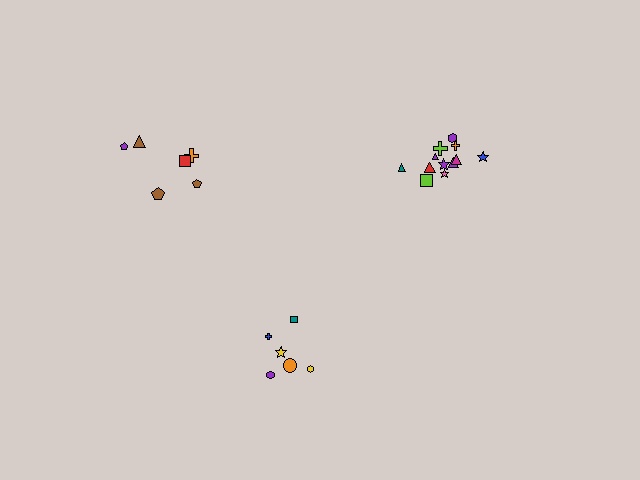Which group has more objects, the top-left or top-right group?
The top-right group.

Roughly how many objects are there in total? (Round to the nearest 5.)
Roughly 25 objects in total.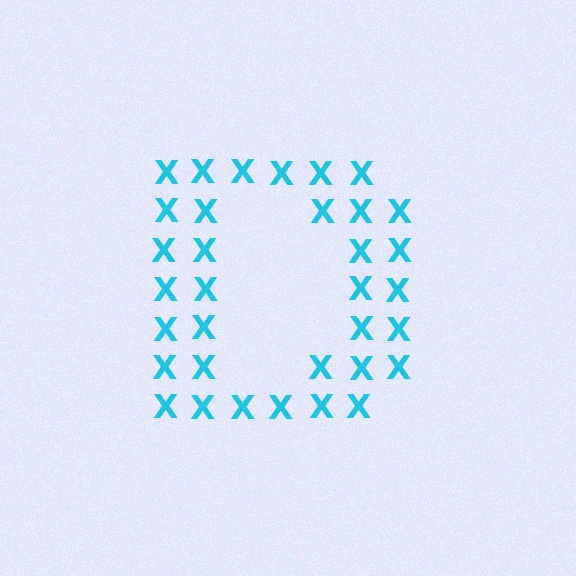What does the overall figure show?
The overall figure shows the letter D.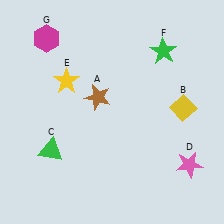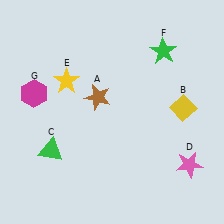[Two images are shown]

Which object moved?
The magenta hexagon (G) moved down.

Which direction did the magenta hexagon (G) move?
The magenta hexagon (G) moved down.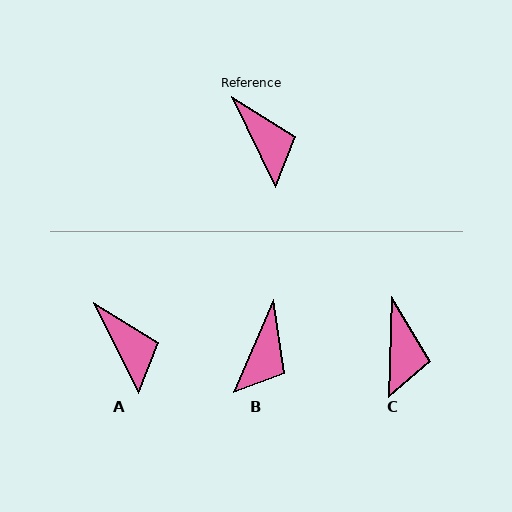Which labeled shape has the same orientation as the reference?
A.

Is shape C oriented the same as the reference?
No, it is off by about 28 degrees.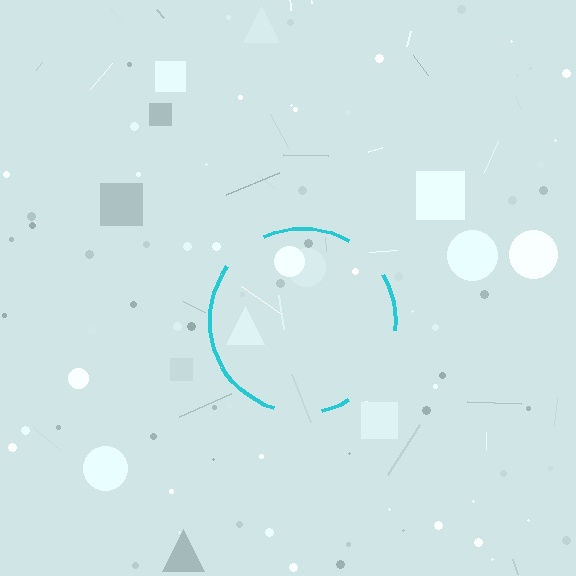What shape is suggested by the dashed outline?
The dashed outline suggests a circle.